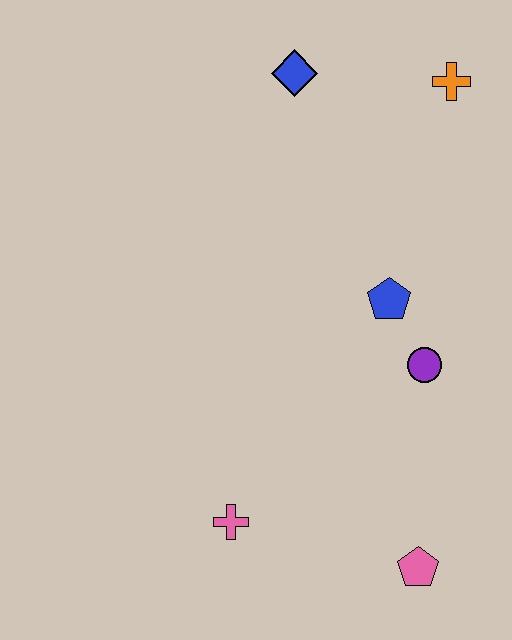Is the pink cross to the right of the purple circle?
No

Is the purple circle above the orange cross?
No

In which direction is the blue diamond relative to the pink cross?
The blue diamond is above the pink cross.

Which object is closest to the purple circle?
The blue pentagon is closest to the purple circle.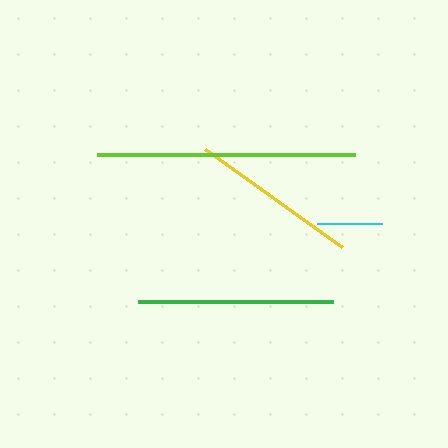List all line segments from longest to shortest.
From longest to shortest: lime, green, yellow, cyan.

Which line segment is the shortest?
The cyan line is the shortest at approximately 65 pixels.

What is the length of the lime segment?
The lime segment is approximately 257 pixels long.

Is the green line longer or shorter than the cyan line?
The green line is longer than the cyan line.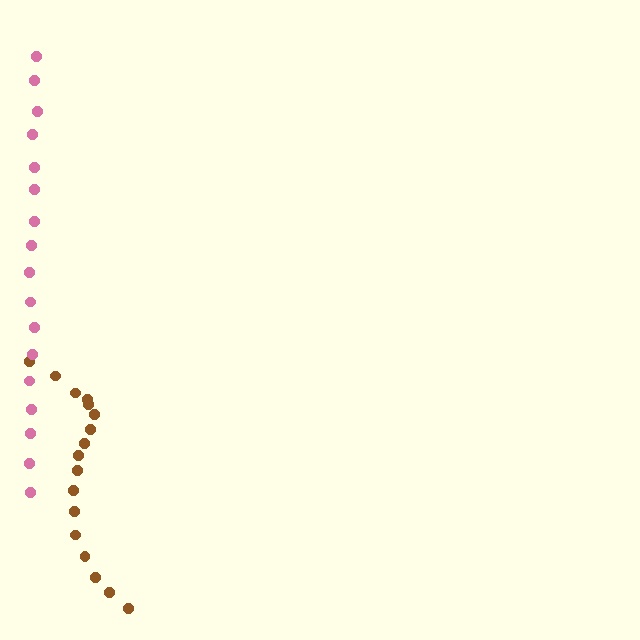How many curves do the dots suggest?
There are 2 distinct paths.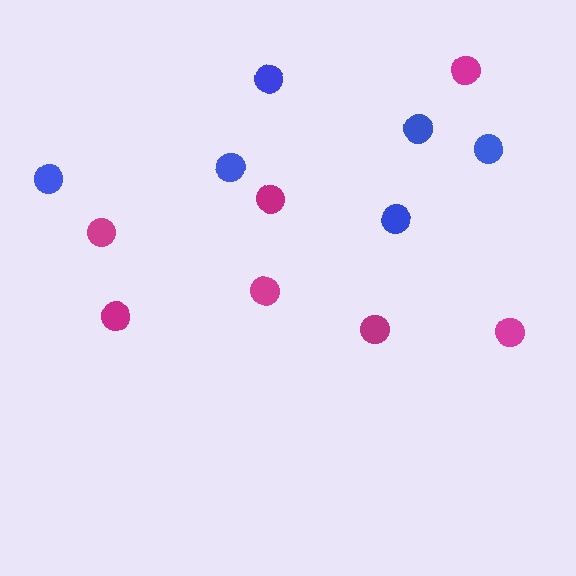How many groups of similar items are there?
There are 2 groups: one group of magenta circles (7) and one group of blue circles (6).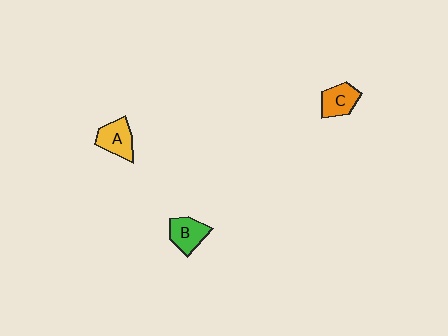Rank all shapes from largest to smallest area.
From largest to smallest: A (yellow), B (green), C (orange).